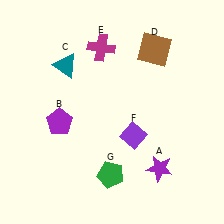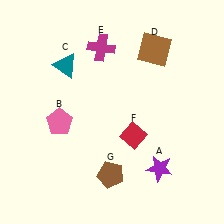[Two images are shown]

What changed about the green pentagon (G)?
In Image 1, G is green. In Image 2, it changed to brown.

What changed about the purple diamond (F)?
In Image 1, F is purple. In Image 2, it changed to red.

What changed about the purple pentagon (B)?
In Image 1, B is purple. In Image 2, it changed to pink.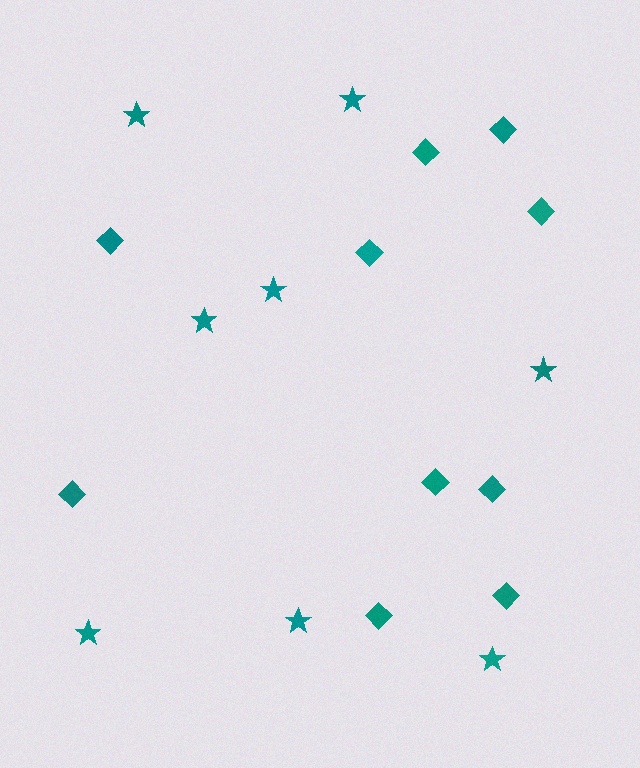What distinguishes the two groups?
There are 2 groups: one group of stars (8) and one group of diamonds (10).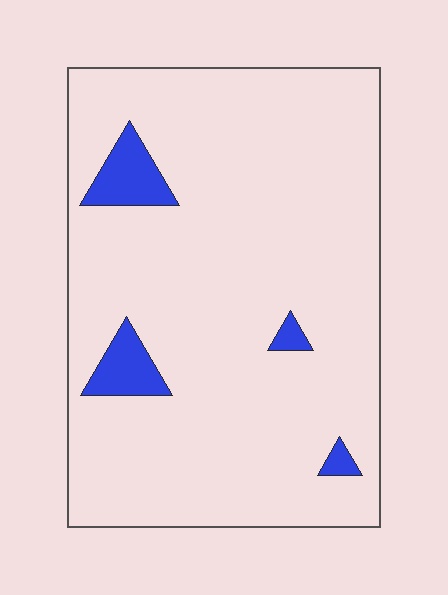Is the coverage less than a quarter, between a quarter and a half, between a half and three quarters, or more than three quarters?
Less than a quarter.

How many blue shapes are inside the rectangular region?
4.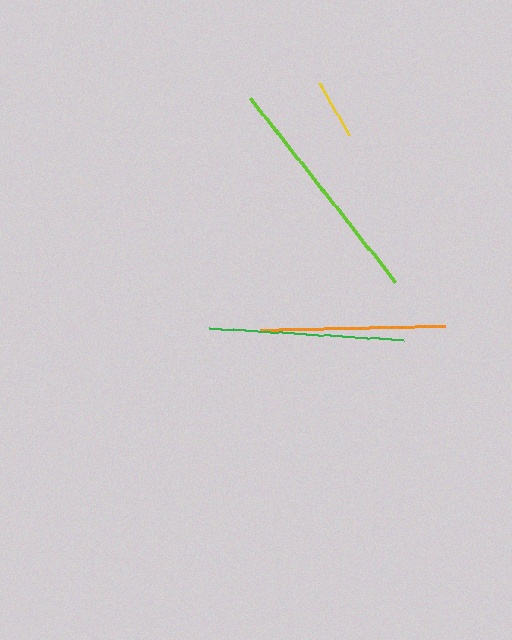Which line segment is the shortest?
The yellow line is the shortest at approximately 61 pixels.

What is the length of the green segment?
The green segment is approximately 195 pixels long.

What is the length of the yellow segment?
The yellow segment is approximately 61 pixels long.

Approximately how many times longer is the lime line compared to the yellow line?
The lime line is approximately 3.9 times the length of the yellow line.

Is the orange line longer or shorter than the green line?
The green line is longer than the orange line.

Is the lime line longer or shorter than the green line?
The lime line is longer than the green line.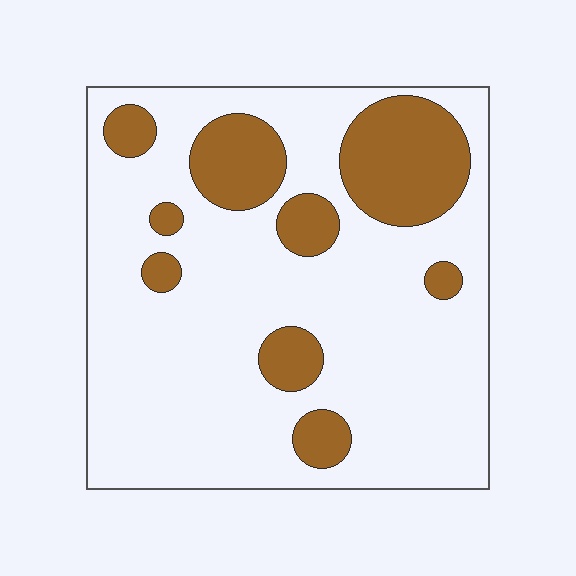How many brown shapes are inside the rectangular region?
9.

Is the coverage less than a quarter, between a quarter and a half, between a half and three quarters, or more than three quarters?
Less than a quarter.